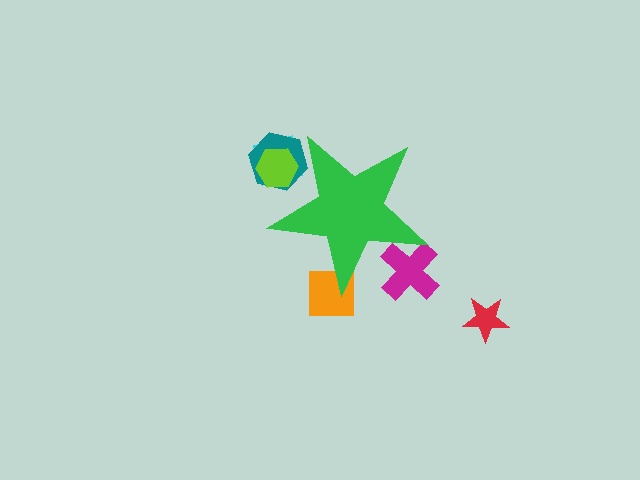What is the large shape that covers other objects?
A green star.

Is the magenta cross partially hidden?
Yes, the magenta cross is partially hidden behind the green star.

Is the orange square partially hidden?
Yes, the orange square is partially hidden behind the green star.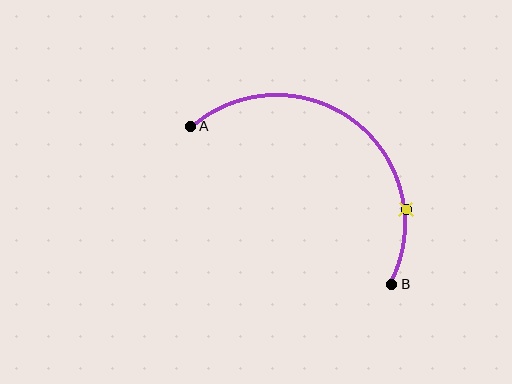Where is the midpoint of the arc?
The arc midpoint is the point on the curve farthest from the straight line joining A and B. It sits above and to the right of that line.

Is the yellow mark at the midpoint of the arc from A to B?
No. The yellow mark lies on the arc but is closer to endpoint B. The arc midpoint would be at the point on the curve equidistant along the arc from both A and B.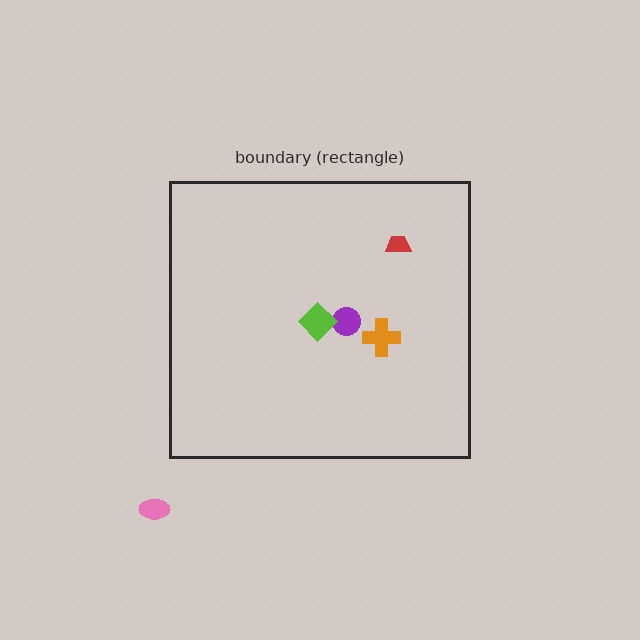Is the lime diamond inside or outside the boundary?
Inside.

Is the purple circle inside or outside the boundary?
Inside.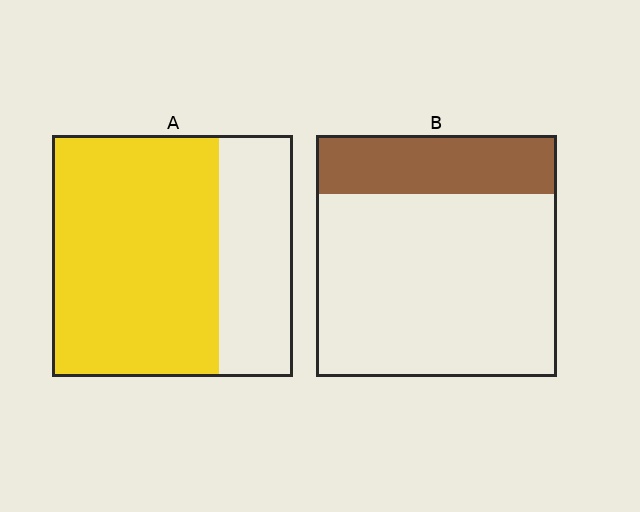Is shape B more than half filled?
No.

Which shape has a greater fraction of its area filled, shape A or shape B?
Shape A.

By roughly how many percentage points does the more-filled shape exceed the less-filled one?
By roughly 45 percentage points (A over B).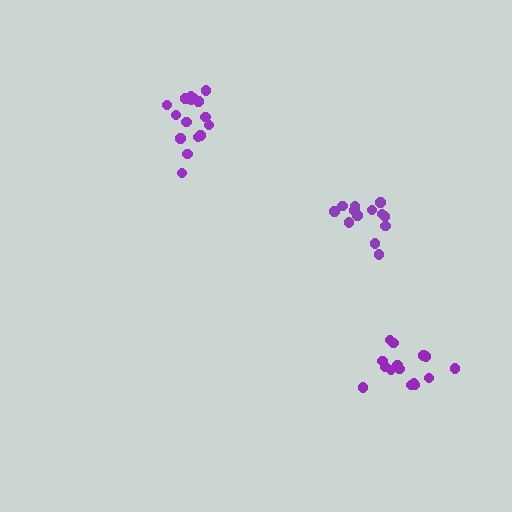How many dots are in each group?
Group 1: 16 dots, Group 2: 16 dots, Group 3: 13 dots (45 total).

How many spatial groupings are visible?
There are 3 spatial groupings.